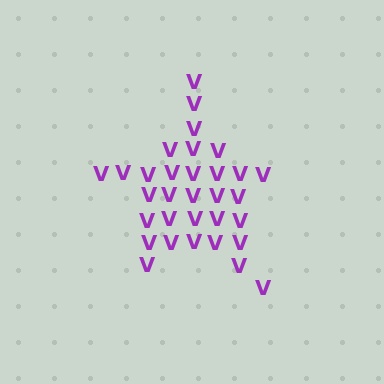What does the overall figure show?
The overall figure shows a star.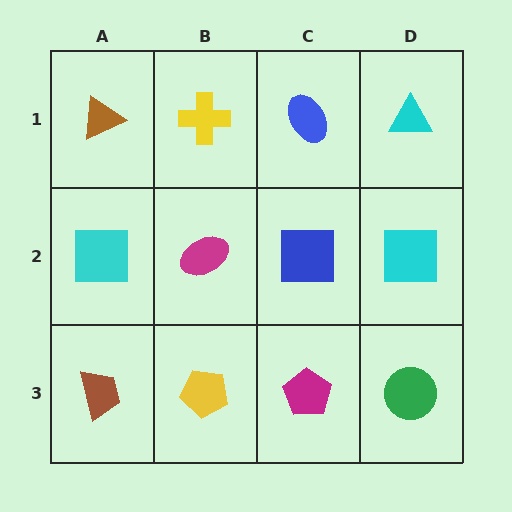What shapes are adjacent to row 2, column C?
A blue ellipse (row 1, column C), a magenta pentagon (row 3, column C), a magenta ellipse (row 2, column B), a cyan square (row 2, column D).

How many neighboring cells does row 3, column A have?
2.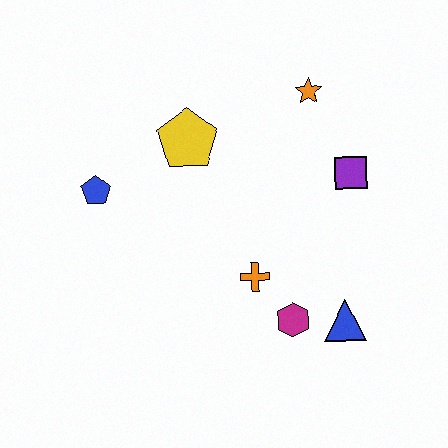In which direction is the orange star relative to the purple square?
The orange star is above the purple square.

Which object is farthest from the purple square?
The blue pentagon is farthest from the purple square.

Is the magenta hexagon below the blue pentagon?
Yes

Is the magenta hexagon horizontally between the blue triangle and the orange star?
No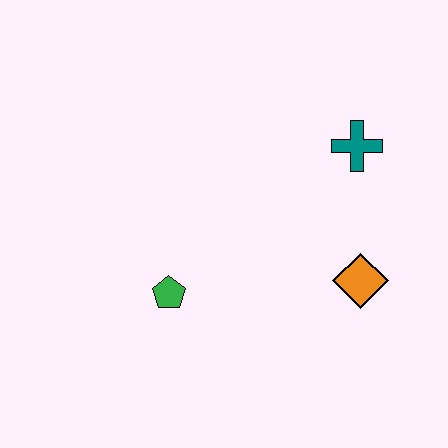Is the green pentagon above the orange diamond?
No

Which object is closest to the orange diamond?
The teal cross is closest to the orange diamond.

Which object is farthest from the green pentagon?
The teal cross is farthest from the green pentagon.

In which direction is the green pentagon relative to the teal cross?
The green pentagon is to the left of the teal cross.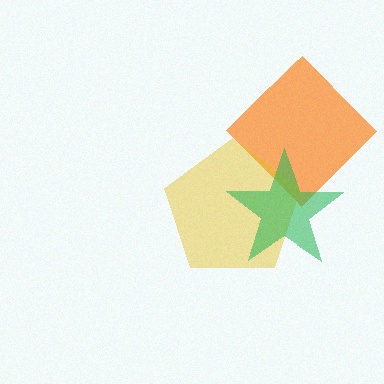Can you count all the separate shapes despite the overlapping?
Yes, there are 3 separate shapes.